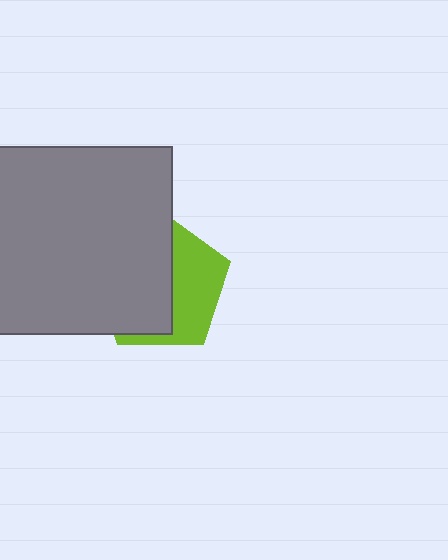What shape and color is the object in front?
The object in front is a gray square.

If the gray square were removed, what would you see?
You would see the complete lime pentagon.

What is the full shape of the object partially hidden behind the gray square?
The partially hidden object is a lime pentagon.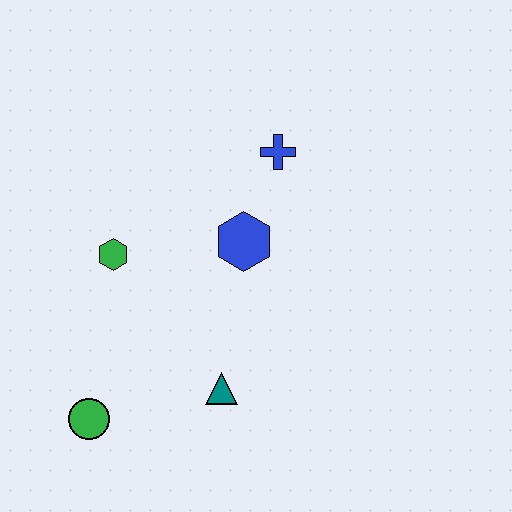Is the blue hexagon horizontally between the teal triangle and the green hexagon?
No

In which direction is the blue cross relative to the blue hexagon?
The blue cross is above the blue hexagon.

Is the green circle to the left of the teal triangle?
Yes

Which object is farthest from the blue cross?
The green circle is farthest from the blue cross.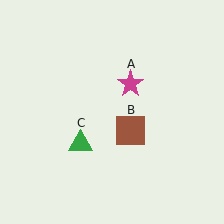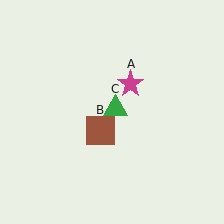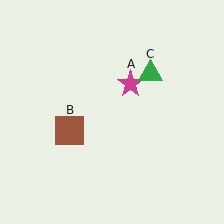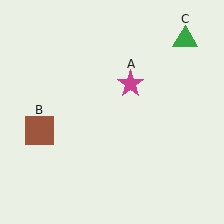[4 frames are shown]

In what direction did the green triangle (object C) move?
The green triangle (object C) moved up and to the right.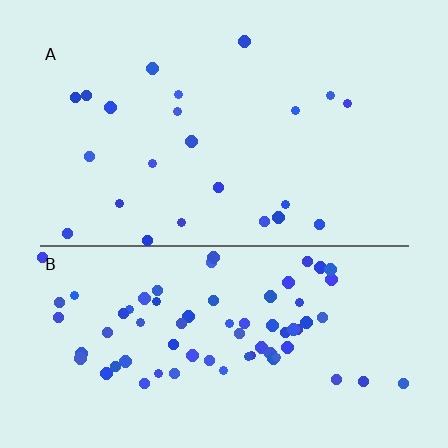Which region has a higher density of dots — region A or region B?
B (the bottom).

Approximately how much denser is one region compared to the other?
Approximately 3.1× — region B over region A.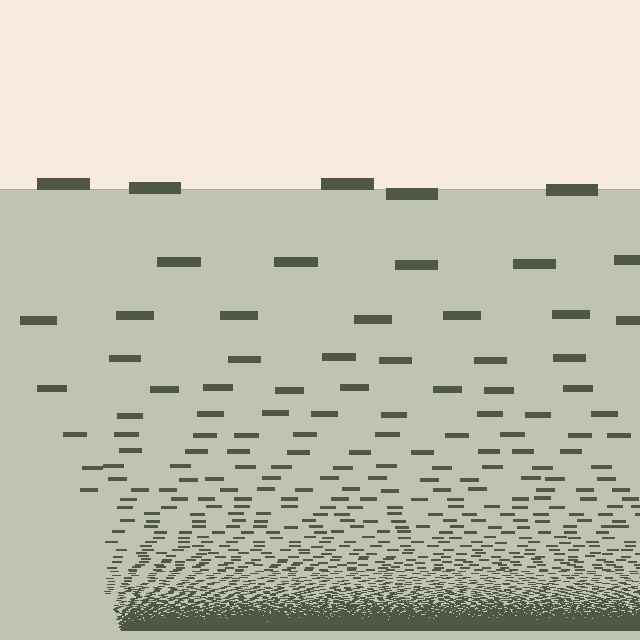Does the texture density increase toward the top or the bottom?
Density increases toward the bottom.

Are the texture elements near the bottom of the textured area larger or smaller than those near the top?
Smaller. The gradient is inverted — elements near the bottom are smaller and denser.